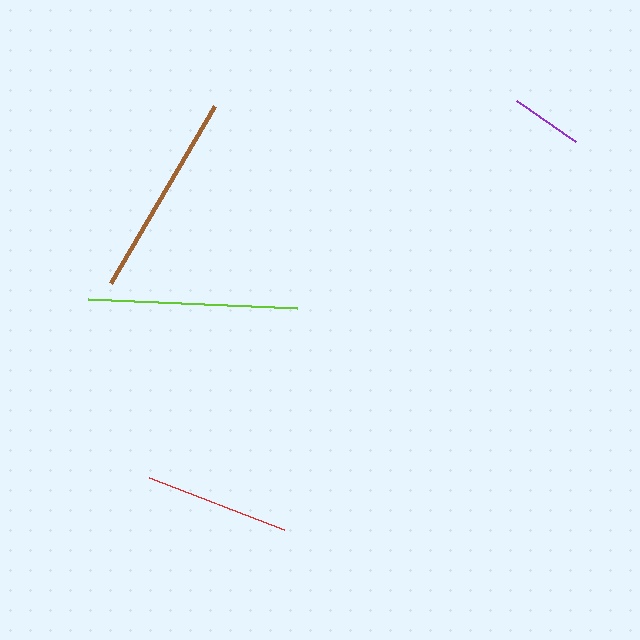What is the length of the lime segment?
The lime segment is approximately 209 pixels long.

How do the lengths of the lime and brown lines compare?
The lime and brown lines are approximately the same length.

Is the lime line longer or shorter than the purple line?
The lime line is longer than the purple line.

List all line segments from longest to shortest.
From longest to shortest: lime, brown, red, purple.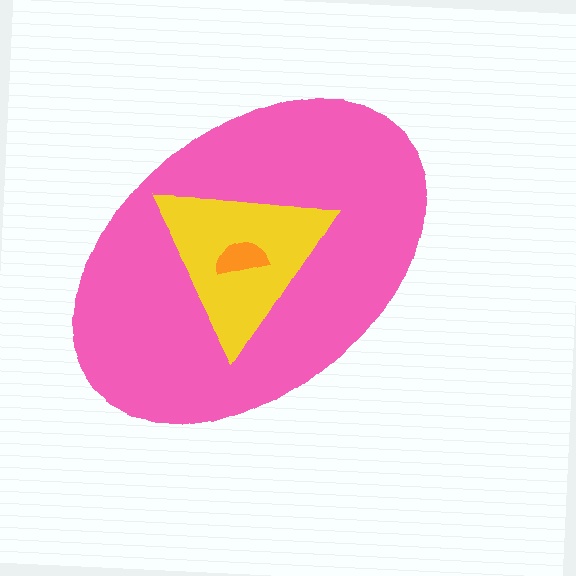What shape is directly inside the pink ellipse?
The yellow triangle.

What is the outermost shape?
The pink ellipse.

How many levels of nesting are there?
3.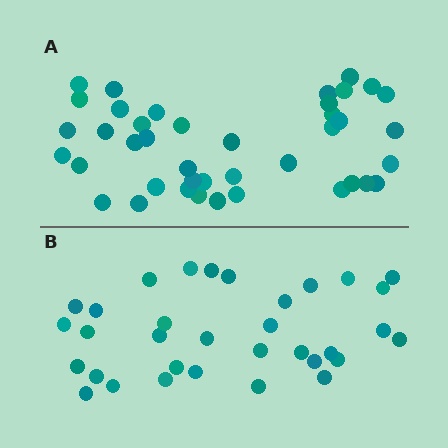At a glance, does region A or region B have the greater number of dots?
Region A (the top region) has more dots.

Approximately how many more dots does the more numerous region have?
Region A has roughly 8 or so more dots than region B.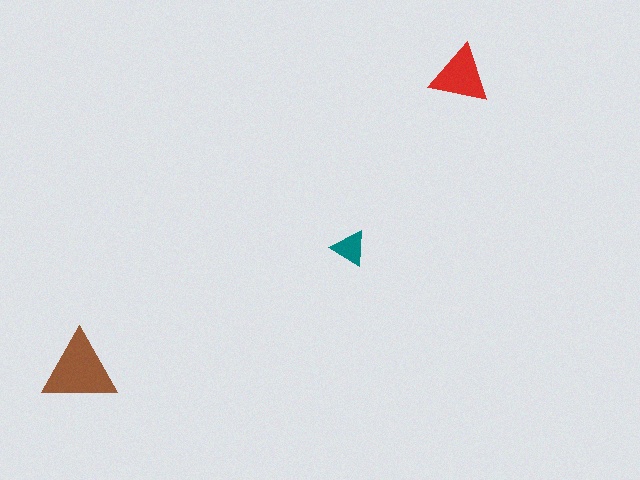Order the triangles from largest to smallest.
the brown one, the red one, the teal one.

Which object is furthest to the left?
The brown triangle is leftmost.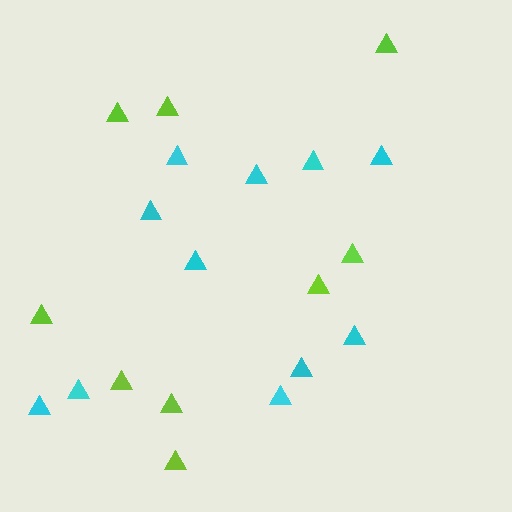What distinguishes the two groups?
There are 2 groups: one group of cyan triangles (11) and one group of lime triangles (9).